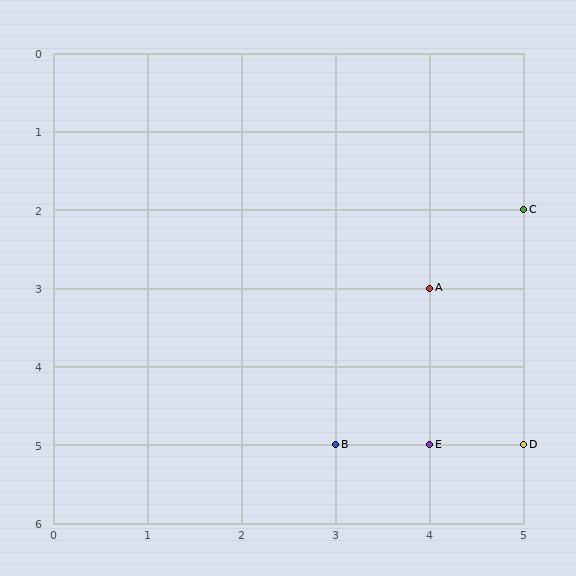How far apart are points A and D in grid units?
Points A and D are 1 column and 2 rows apart (about 2.2 grid units diagonally).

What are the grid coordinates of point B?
Point B is at grid coordinates (3, 5).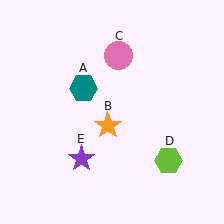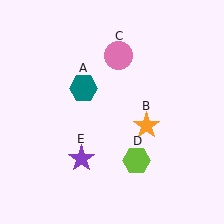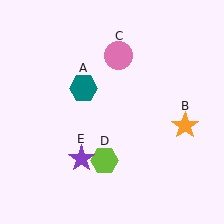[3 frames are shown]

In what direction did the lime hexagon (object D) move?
The lime hexagon (object D) moved left.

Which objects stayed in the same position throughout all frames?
Teal hexagon (object A) and pink circle (object C) and purple star (object E) remained stationary.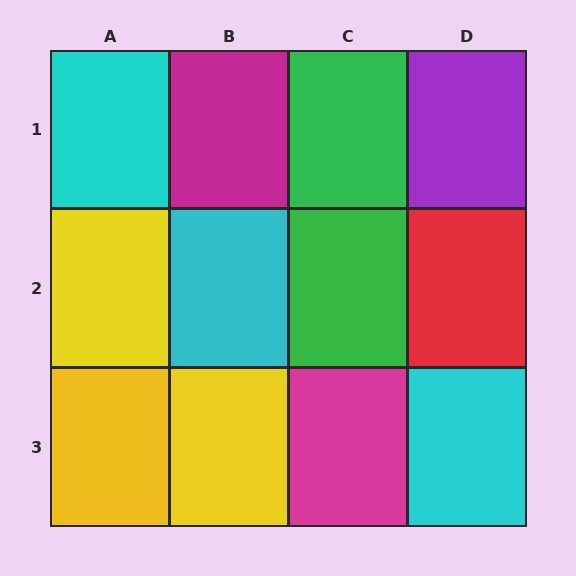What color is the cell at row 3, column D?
Cyan.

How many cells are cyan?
3 cells are cyan.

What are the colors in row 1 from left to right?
Cyan, magenta, green, purple.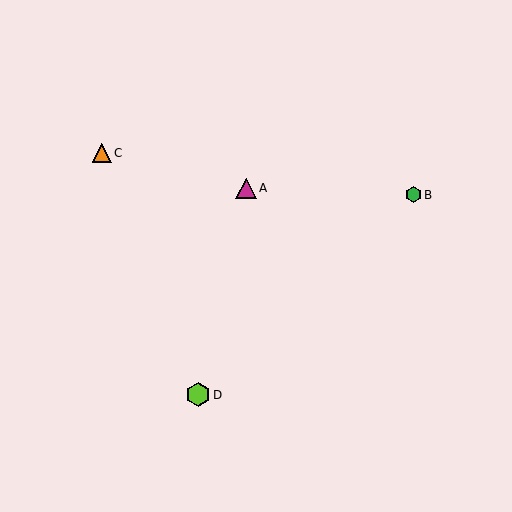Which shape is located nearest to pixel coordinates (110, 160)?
The orange triangle (labeled C) at (102, 153) is nearest to that location.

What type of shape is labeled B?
Shape B is a green hexagon.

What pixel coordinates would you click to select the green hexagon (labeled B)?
Click at (413, 195) to select the green hexagon B.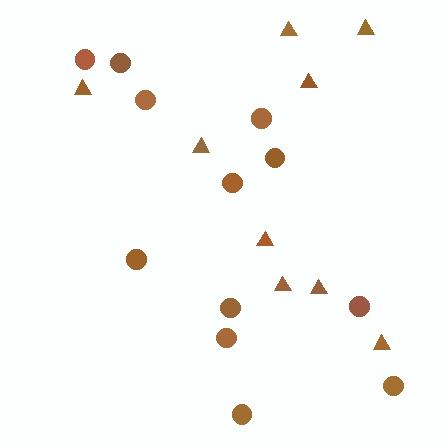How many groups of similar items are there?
There are 2 groups: one group of triangles (9) and one group of circles (12).